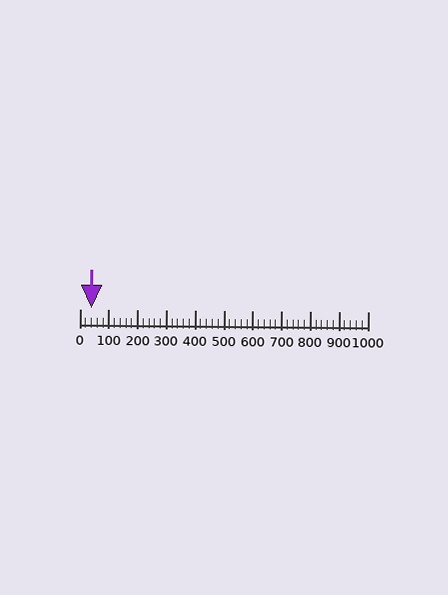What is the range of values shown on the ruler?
The ruler shows values from 0 to 1000.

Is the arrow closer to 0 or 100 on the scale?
The arrow is closer to 0.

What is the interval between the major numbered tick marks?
The major tick marks are spaced 100 units apart.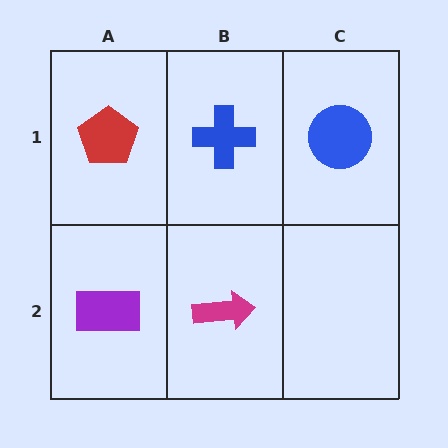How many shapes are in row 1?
3 shapes.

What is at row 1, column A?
A red pentagon.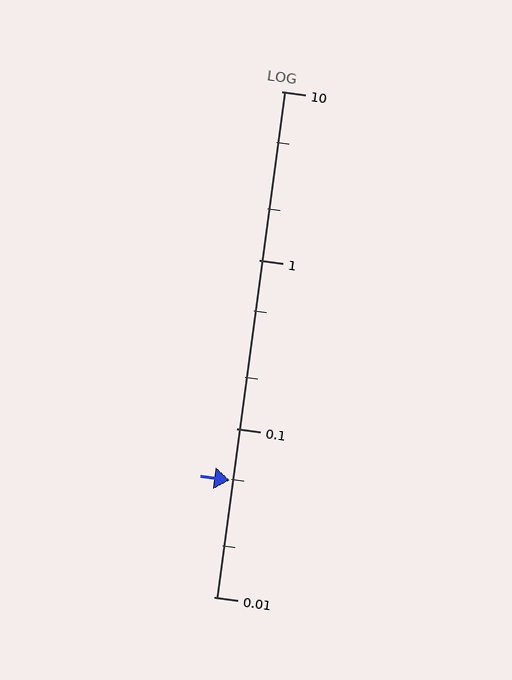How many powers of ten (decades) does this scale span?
The scale spans 3 decades, from 0.01 to 10.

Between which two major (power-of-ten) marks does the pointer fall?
The pointer is between 0.01 and 0.1.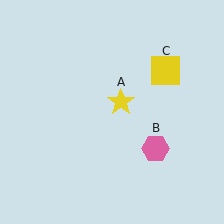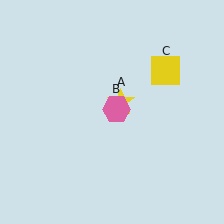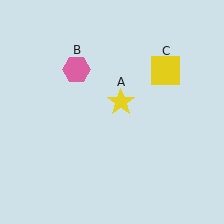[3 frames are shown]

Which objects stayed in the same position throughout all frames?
Yellow star (object A) and yellow square (object C) remained stationary.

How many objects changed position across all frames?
1 object changed position: pink hexagon (object B).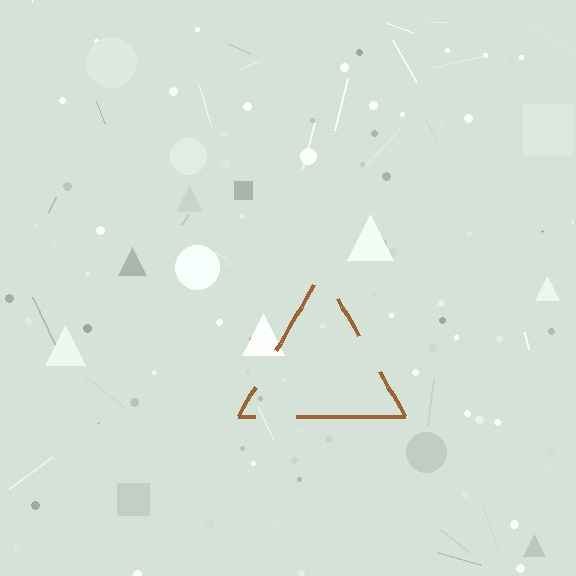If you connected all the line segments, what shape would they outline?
They would outline a triangle.